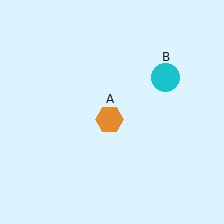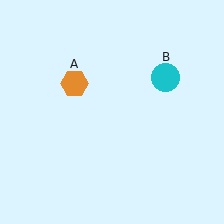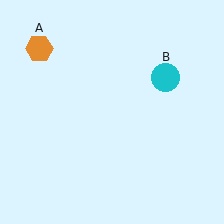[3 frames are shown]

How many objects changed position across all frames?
1 object changed position: orange hexagon (object A).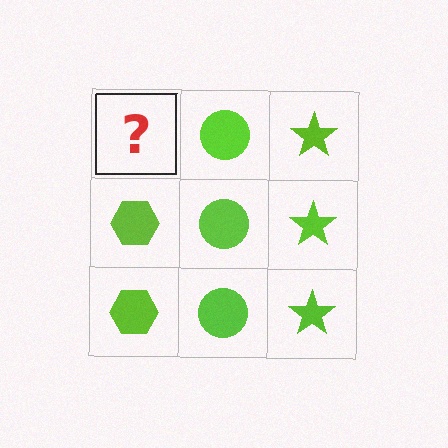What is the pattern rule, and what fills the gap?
The rule is that each column has a consistent shape. The gap should be filled with a lime hexagon.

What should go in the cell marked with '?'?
The missing cell should contain a lime hexagon.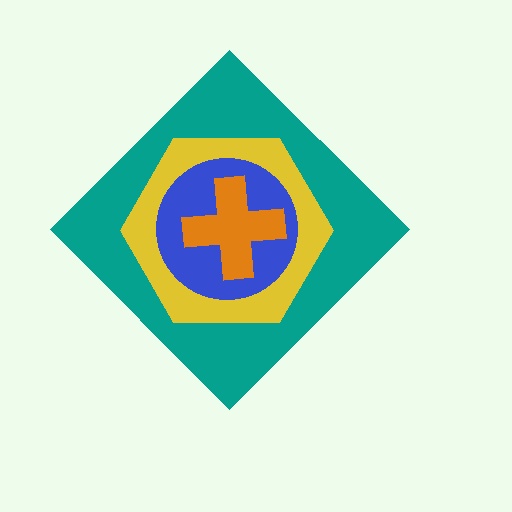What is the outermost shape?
The teal diamond.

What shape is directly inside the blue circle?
The orange cross.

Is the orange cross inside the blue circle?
Yes.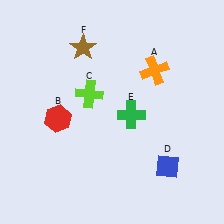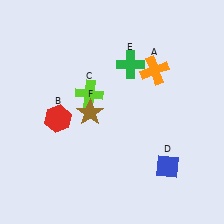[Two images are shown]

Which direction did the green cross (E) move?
The green cross (E) moved up.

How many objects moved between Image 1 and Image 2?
2 objects moved between the two images.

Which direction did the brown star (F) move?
The brown star (F) moved down.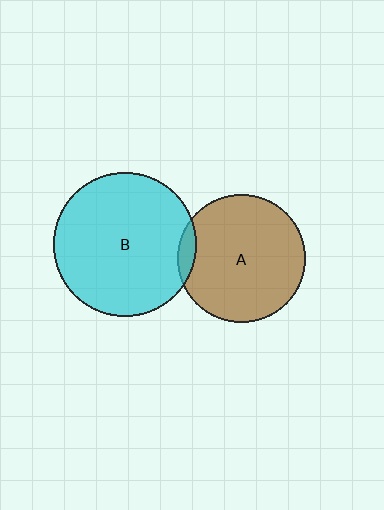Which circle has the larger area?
Circle B (cyan).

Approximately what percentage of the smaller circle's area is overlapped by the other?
Approximately 5%.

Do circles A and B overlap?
Yes.